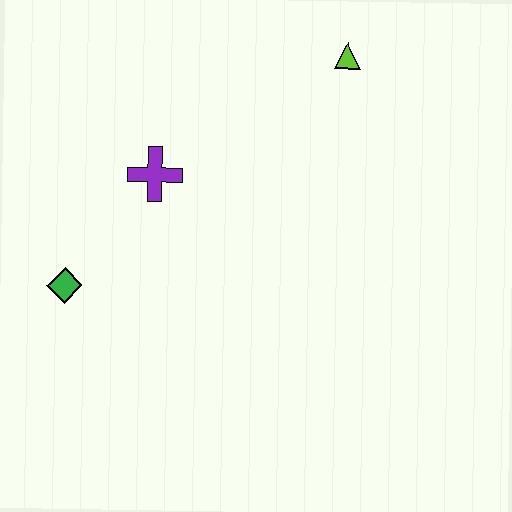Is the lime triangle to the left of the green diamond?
No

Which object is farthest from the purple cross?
The lime triangle is farthest from the purple cross.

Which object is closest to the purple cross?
The green diamond is closest to the purple cross.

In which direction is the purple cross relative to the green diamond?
The purple cross is above the green diamond.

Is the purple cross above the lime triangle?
No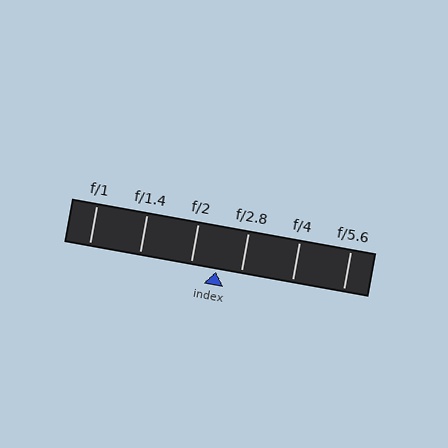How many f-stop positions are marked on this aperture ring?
There are 6 f-stop positions marked.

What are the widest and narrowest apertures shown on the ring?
The widest aperture shown is f/1 and the narrowest is f/5.6.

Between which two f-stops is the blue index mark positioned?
The index mark is between f/2 and f/2.8.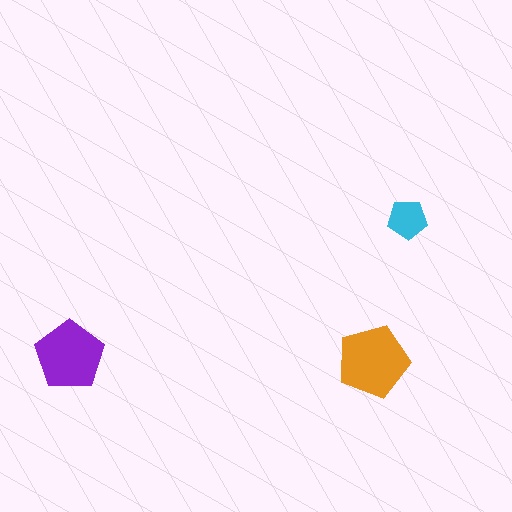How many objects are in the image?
There are 3 objects in the image.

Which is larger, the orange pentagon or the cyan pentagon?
The orange one.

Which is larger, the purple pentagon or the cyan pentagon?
The purple one.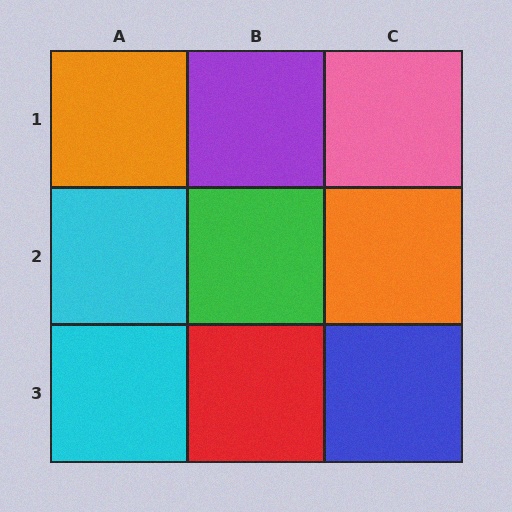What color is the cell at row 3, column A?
Cyan.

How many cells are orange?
2 cells are orange.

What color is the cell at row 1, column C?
Pink.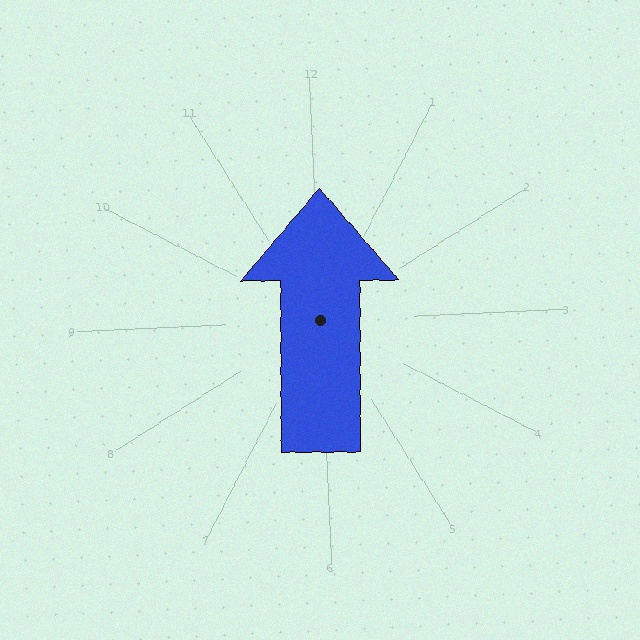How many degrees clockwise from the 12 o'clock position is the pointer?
Approximately 2 degrees.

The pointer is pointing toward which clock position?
Roughly 12 o'clock.